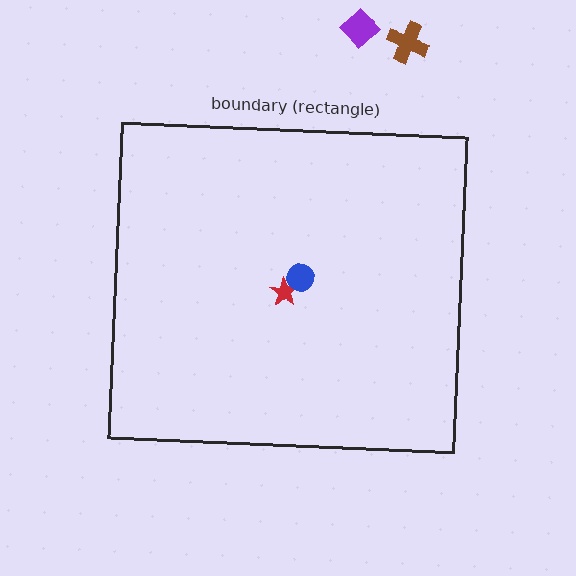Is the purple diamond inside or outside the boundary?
Outside.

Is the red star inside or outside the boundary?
Inside.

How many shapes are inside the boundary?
2 inside, 2 outside.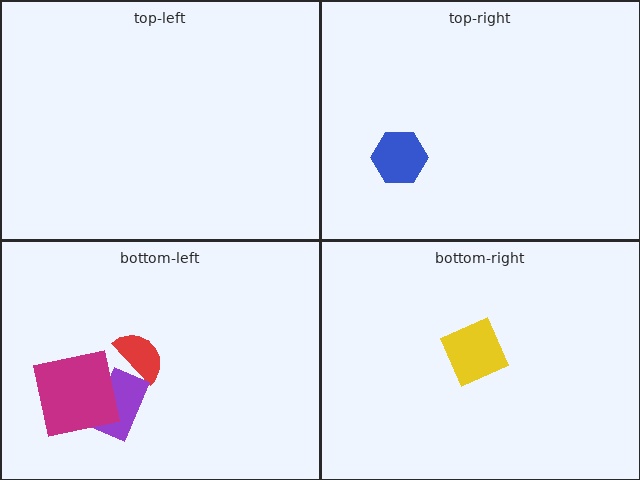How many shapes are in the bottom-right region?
1.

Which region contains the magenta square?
The bottom-left region.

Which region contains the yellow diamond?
The bottom-right region.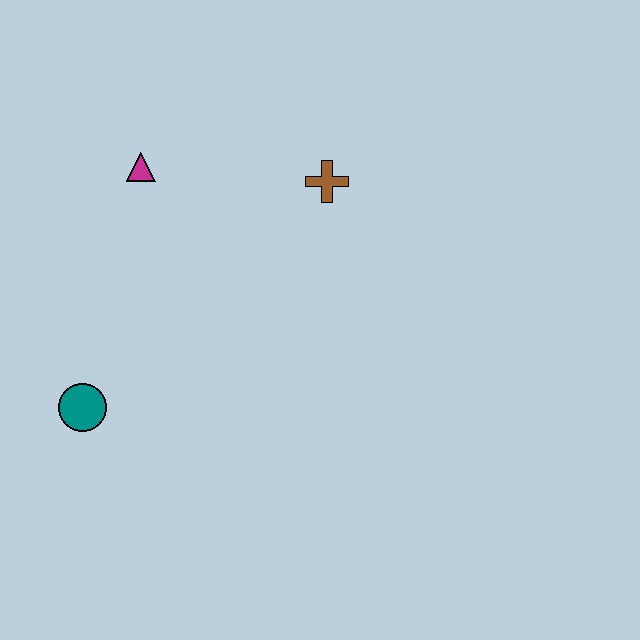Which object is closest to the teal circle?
The magenta triangle is closest to the teal circle.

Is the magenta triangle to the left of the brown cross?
Yes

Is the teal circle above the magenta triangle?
No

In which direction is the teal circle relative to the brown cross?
The teal circle is to the left of the brown cross.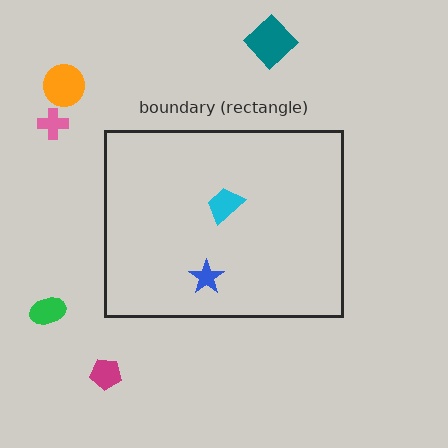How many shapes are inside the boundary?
2 inside, 5 outside.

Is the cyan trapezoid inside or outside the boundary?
Inside.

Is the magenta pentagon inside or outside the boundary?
Outside.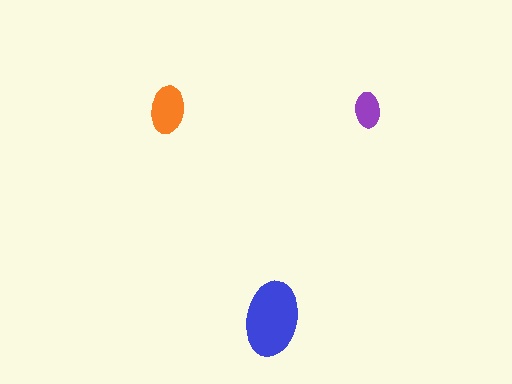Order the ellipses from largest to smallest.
the blue one, the orange one, the purple one.